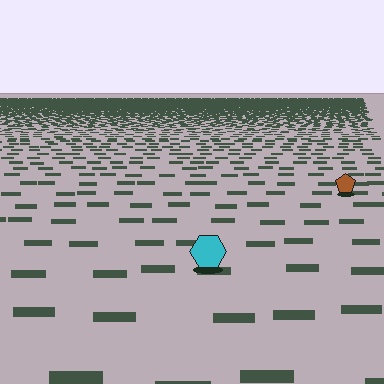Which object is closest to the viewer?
The cyan hexagon is closest. The texture marks near it are larger and more spread out.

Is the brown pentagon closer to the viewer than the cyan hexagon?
No. The cyan hexagon is closer — you can tell from the texture gradient: the ground texture is coarser near it.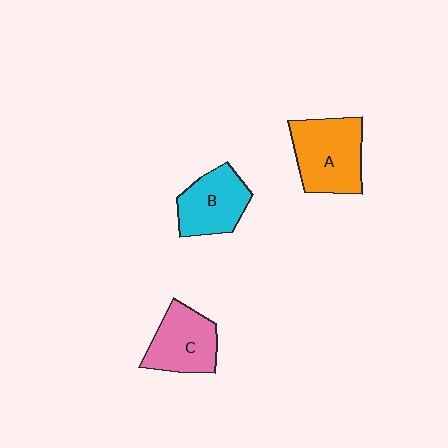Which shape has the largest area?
Shape A (orange).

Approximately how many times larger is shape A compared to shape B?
Approximately 1.3 times.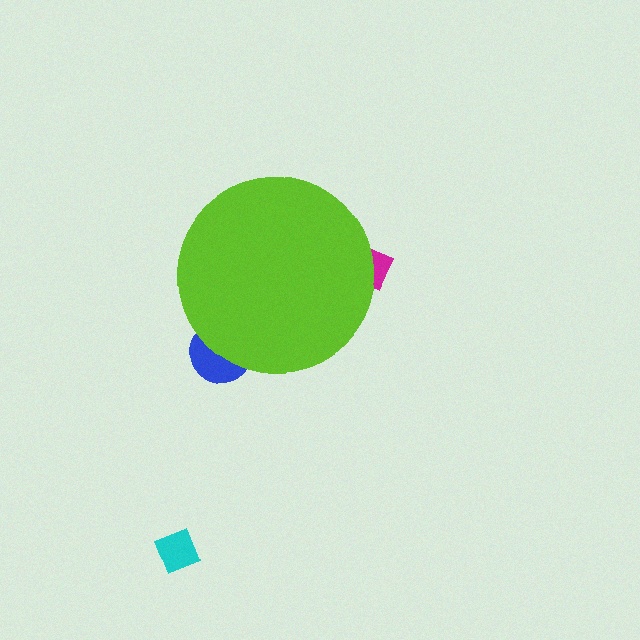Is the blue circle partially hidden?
Yes, the blue circle is partially hidden behind the lime circle.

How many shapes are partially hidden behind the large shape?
2 shapes are partially hidden.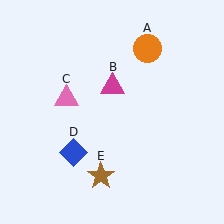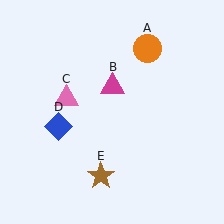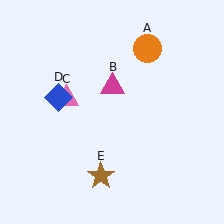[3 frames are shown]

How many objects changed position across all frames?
1 object changed position: blue diamond (object D).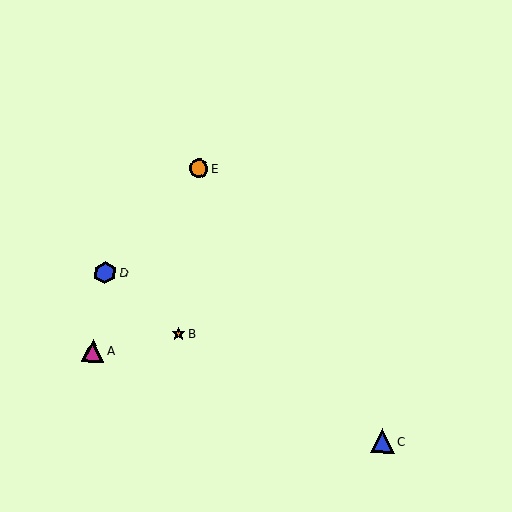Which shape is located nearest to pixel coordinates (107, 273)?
The blue hexagon (labeled D) at (105, 273) is nearest to that location.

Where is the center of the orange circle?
The center of the orange circle is at (199, 168).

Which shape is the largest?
The blue triangle (labeled C) is the largest.